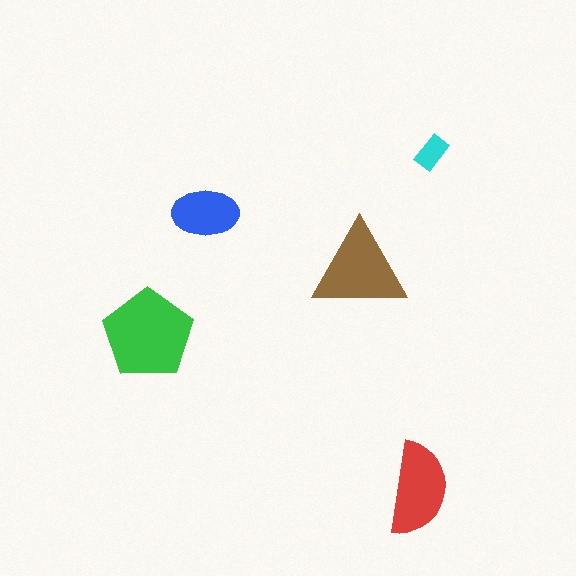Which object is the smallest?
The cyan rectangle.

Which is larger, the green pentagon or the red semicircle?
The green pentagon.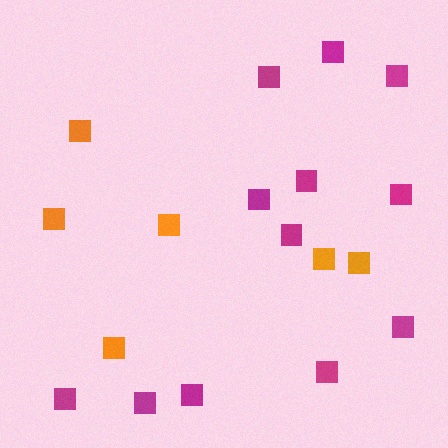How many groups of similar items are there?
There are 2 groups: one group of orange squares (6) and one group of magenta squares (12).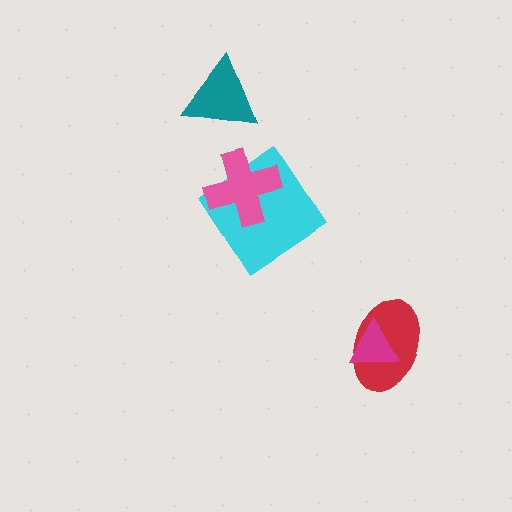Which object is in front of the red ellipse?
The magenta triangle is in front of the red ellipse.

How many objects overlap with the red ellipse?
1 object overlaps with the red ellipse.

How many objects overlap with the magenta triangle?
1 object overlaps with the magenta triangle.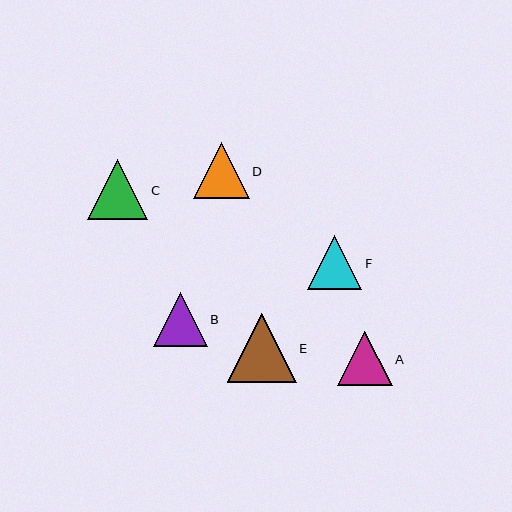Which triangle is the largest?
Triangle E is the largest with a size of approximately 69 pixels.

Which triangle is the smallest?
Triangle F is the smallest with a size of approximately 54 pixels.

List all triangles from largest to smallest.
From largest to smallest: E, C, D, A, B, F.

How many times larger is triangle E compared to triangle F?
Triangle E is approximately 1.3 times the size of triangle F.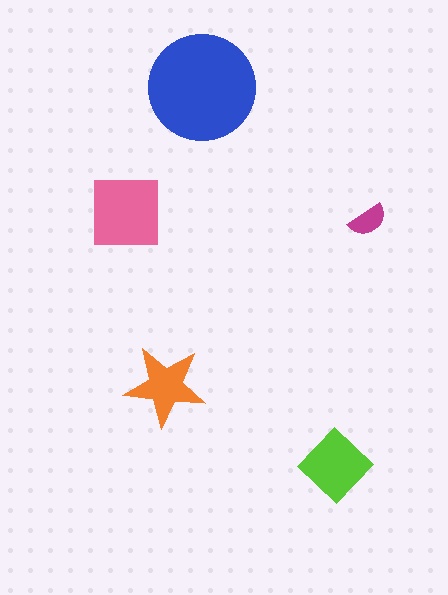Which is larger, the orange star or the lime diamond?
The lime diamond.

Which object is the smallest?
The magenta semicircle.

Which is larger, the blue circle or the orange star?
The blue circle.